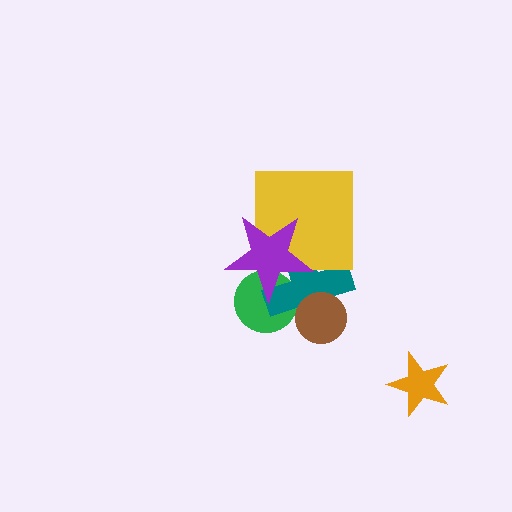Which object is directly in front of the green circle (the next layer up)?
The teal cross is directly in front of the green circle.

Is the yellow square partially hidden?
Yes, it is partially covered by another shape.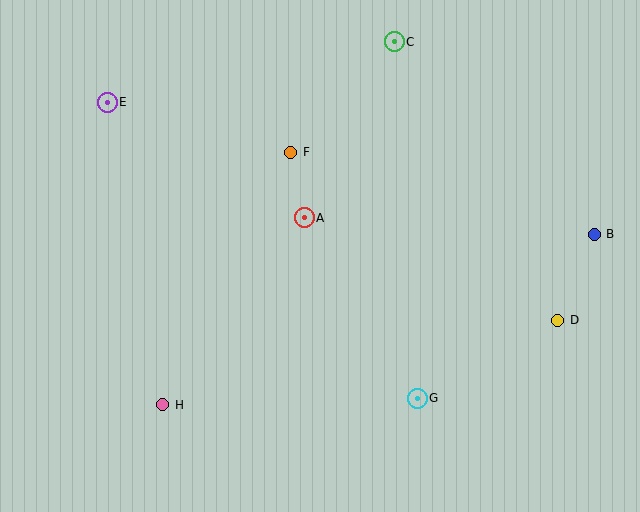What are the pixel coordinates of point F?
Point F is at (291, 152).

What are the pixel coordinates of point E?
Point E is at (107, 102).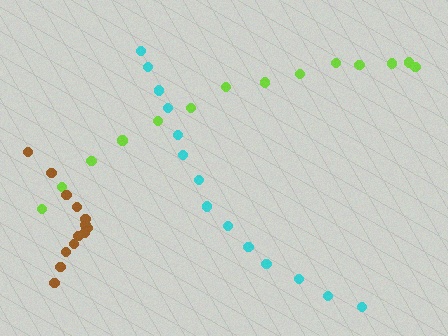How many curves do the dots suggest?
There are 3 distinct paths.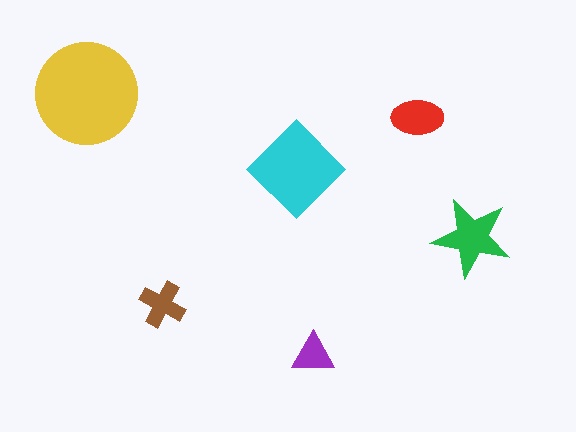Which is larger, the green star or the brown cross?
The green star.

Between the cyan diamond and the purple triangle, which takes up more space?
The cyan diamond.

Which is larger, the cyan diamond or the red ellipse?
The cyan diamond.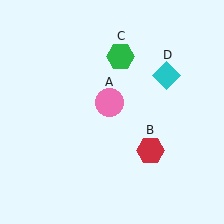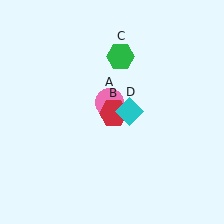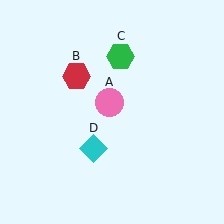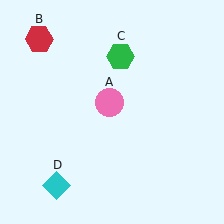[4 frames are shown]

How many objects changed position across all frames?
2 objects changed position: red hexagon (object B), cyan diamond (object D).